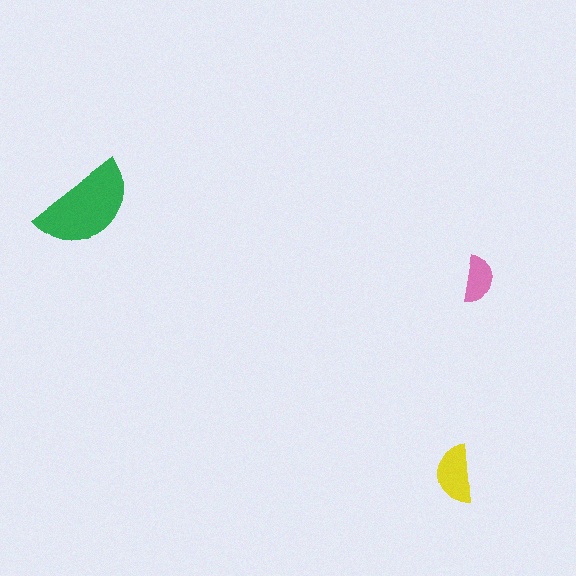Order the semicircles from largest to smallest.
the green one, the yellow one, the pink one.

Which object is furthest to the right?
The pink semicircle is rightmost.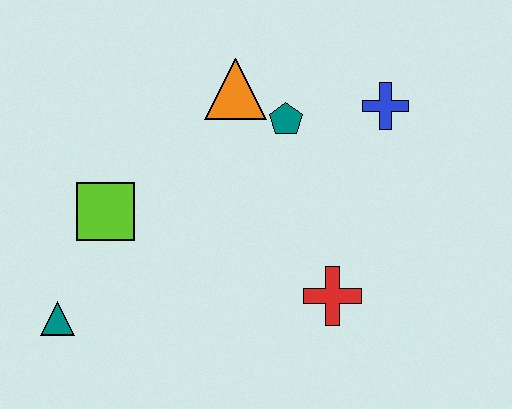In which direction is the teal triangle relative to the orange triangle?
The teal triangle is below the orange triangle.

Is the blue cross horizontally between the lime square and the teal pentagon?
No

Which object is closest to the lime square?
The teal triangle is closest to the lime square.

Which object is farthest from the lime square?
The blue cross is farthest from the lime square.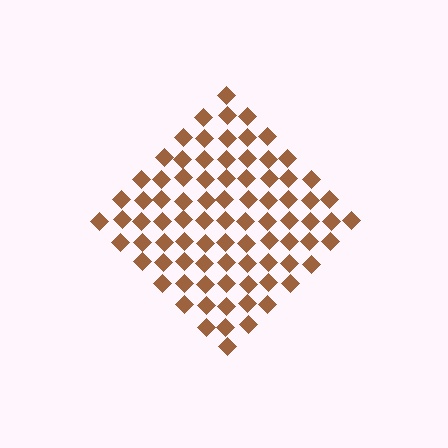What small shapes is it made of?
It is made of small diamonds.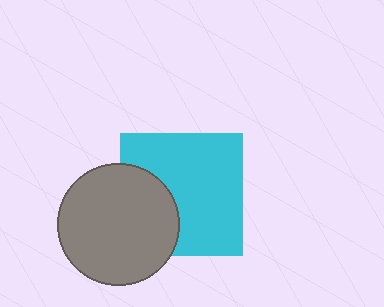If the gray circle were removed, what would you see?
You would see the complete cyan square.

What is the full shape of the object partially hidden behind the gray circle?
The partially hidden object is a cyan square.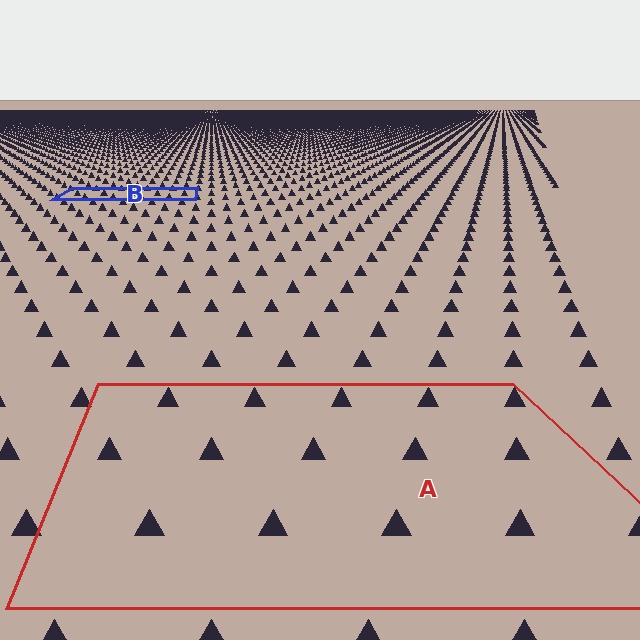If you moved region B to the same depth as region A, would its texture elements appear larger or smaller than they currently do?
They would appear larger. At a closer depth, the same texture elements are projected at a bigger on-screen size.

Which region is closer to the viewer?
Region A is closer. The texture elements there are larger and more spread out.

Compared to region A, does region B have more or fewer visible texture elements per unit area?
Region B has more texture elements per unit area — they are packed more densely because it is farther away.